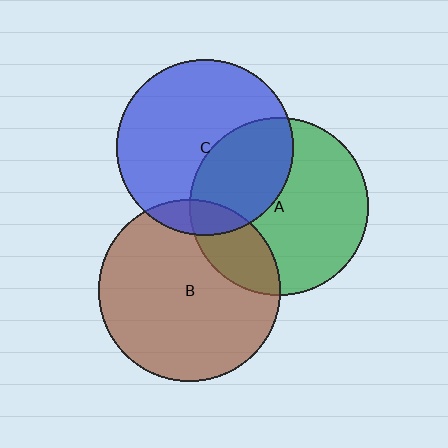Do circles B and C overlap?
Yes.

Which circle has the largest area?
Circle B (brown).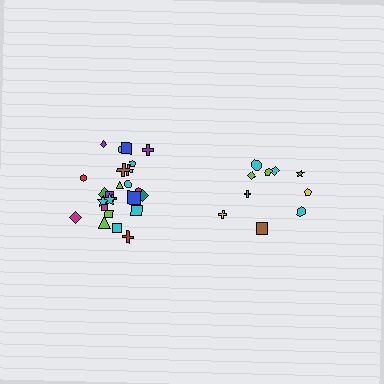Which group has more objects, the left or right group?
The left group.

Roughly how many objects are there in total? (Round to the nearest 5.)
Roughly 35 objects in total.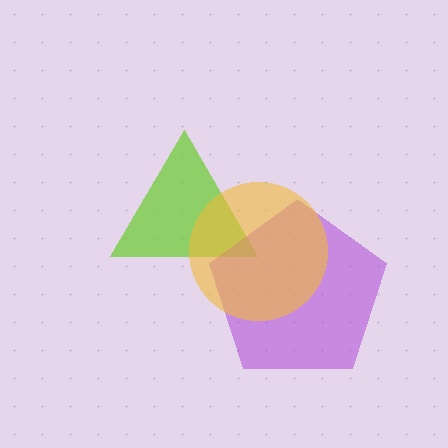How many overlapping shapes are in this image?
There are 3 overlapping shapes in the image.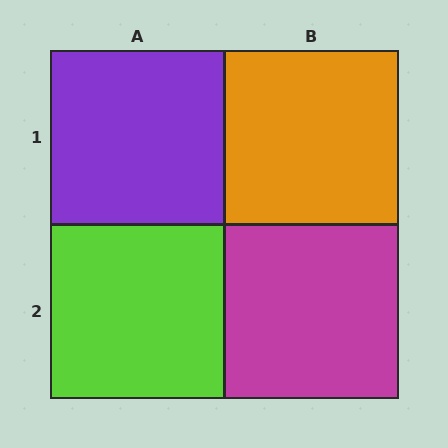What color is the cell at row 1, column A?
Purple.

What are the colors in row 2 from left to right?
Lime, magenta.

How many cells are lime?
1 cell is lime.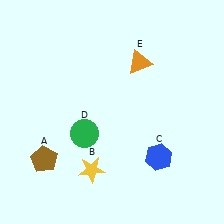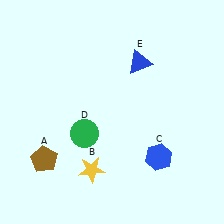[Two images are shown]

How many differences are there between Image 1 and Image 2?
There is 1 difference between the two images.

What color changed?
The triangle (E) changed from orange in Image 1 to blue in Image 2.